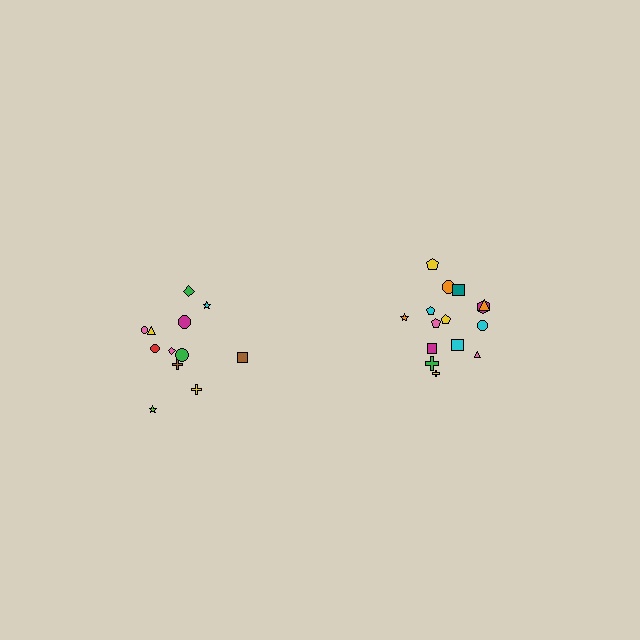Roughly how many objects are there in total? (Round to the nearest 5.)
Roughly 25 objects in total.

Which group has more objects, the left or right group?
The right group.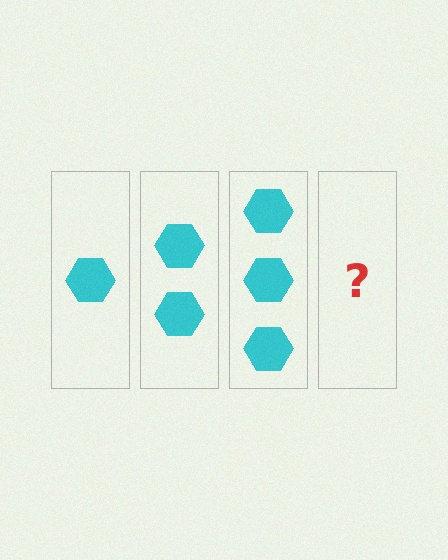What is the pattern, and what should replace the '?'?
The pattern is that each step adds one more hexagon. The '?' should be 4 hexagons.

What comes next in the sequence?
The next element should be 4 hexagons.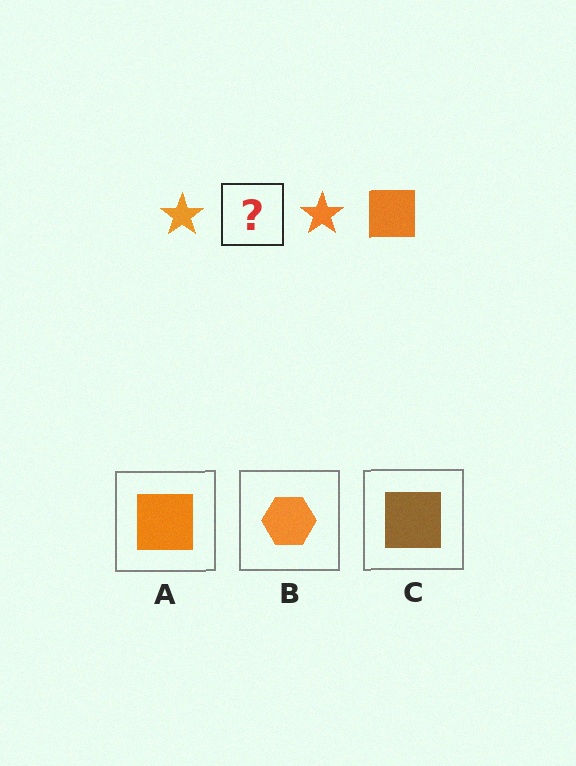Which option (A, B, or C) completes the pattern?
A.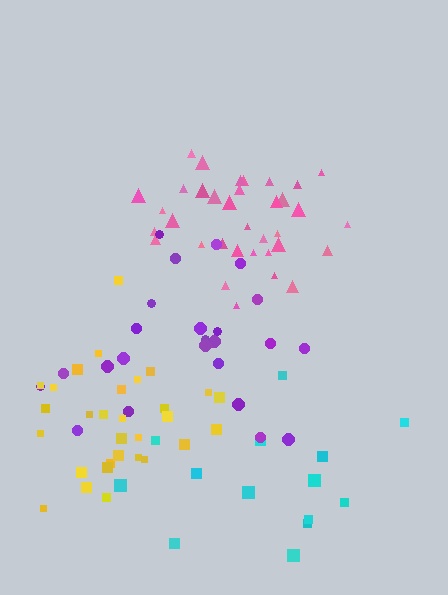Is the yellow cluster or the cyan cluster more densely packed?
Yellow.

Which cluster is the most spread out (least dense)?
Cyan.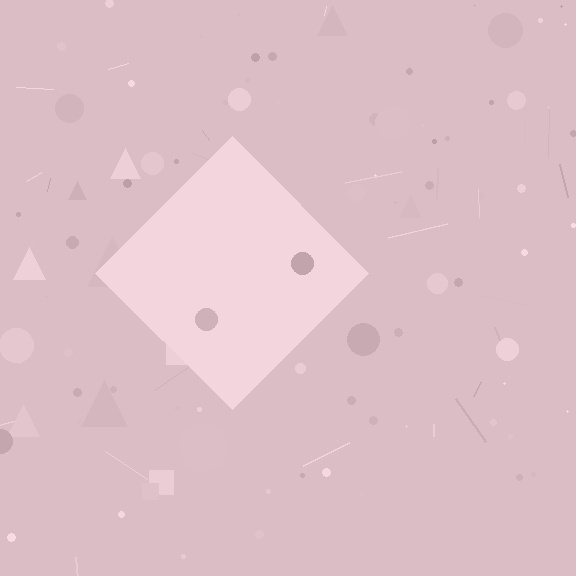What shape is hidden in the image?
A diamond is hidden in the image.